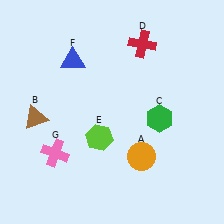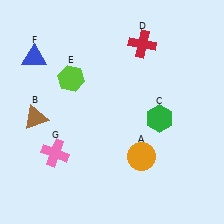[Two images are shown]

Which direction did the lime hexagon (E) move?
The lime hexagon (E) moved up.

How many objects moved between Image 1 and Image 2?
2 objects moved between the two images.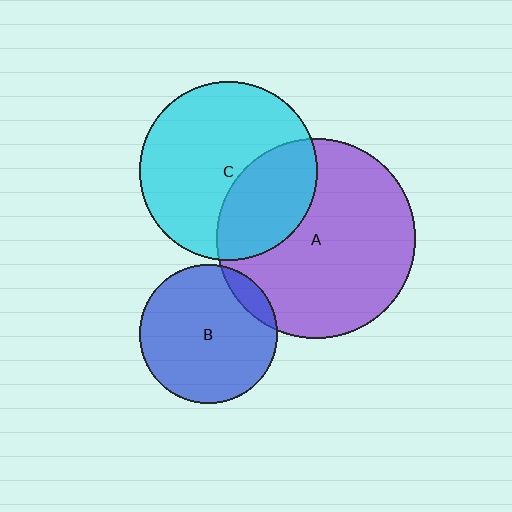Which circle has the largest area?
Circle A (purple).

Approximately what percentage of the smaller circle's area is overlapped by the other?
Approximately 10%.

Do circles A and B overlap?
Yes.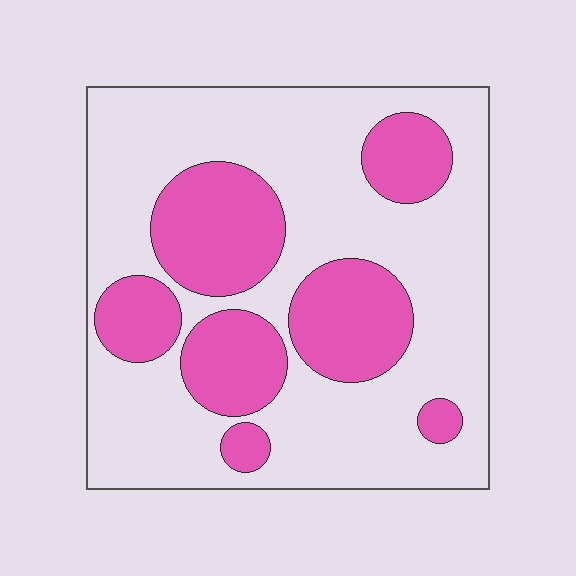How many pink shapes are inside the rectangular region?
7.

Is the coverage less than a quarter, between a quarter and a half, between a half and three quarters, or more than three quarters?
Between a quarter and a half.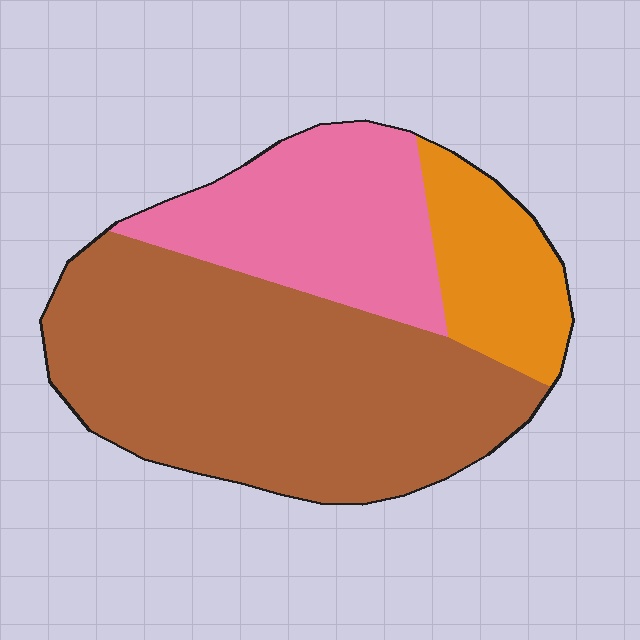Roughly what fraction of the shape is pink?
Pink covers around 25% of the shape.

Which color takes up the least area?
Orange, at roughly 15%.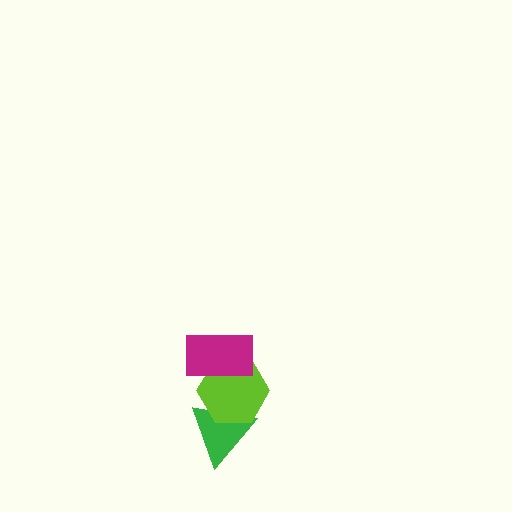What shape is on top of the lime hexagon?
The magenta rectangle is on top of the lime hexagon.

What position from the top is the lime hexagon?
The lime hexagon is 2nd from the top.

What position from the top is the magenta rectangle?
The magenta rectangle is 1st from the top.